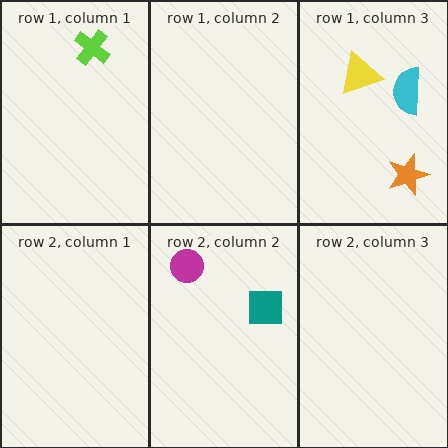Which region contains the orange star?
The row 1, column 3 region.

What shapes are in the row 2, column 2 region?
The teal square, the magenta circle.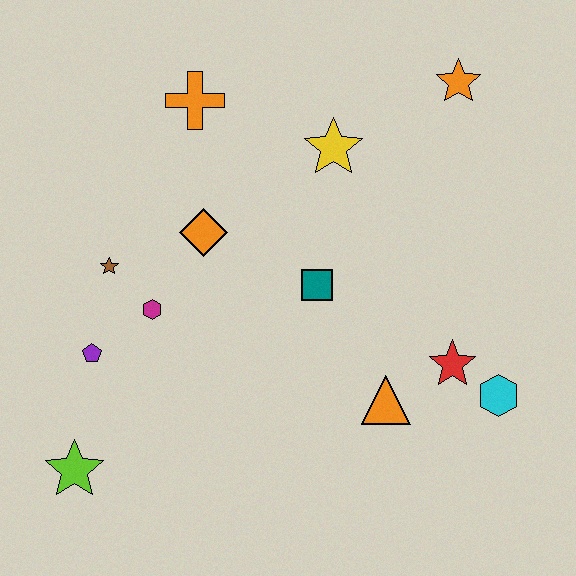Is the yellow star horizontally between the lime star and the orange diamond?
No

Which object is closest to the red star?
The cyan hexagon is closest to the red star.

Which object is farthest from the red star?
The lime star is farthest from the red star.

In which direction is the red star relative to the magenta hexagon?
The red star is to the right of the magenta hexagon.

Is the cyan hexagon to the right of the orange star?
Yes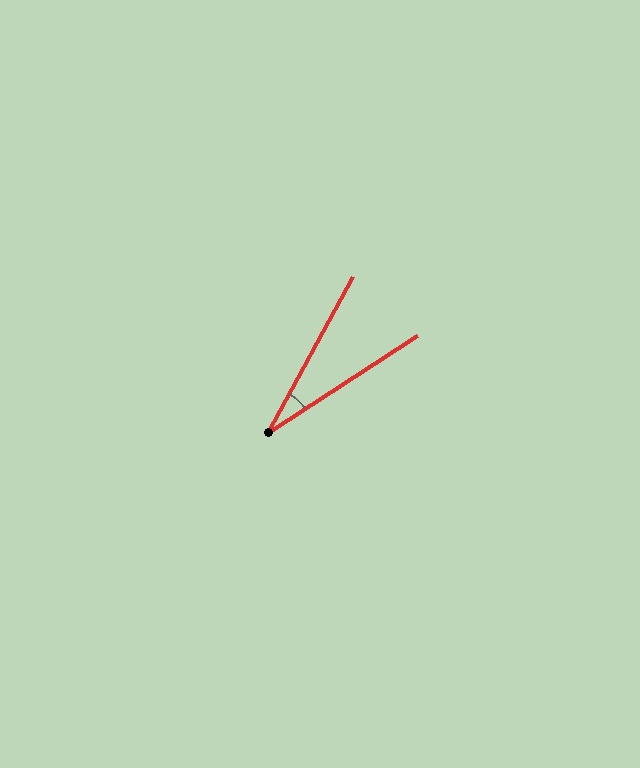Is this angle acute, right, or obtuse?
It is acute.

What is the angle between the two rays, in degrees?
Approximately 28 degrees.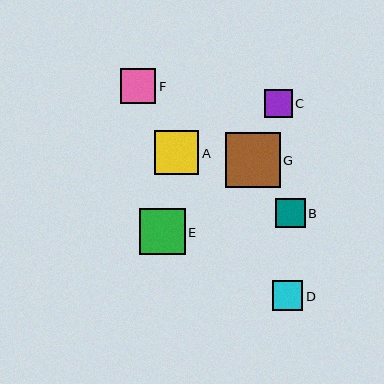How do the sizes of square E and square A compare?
Square E and square A are approximately the same size.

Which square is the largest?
Square G is the largest with a size of approximately 55 pixels.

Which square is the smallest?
Square C is the smallest with a size of approximately 28 pixels.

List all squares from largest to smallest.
From largest to smallest: G, E, A, F, D, B, C.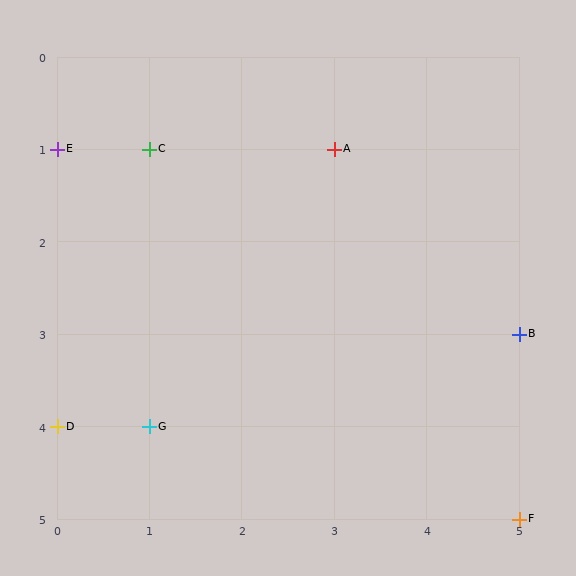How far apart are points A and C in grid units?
Points A and C are 2 columns apart.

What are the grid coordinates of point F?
Point F is at grid coordinates (5, 5).